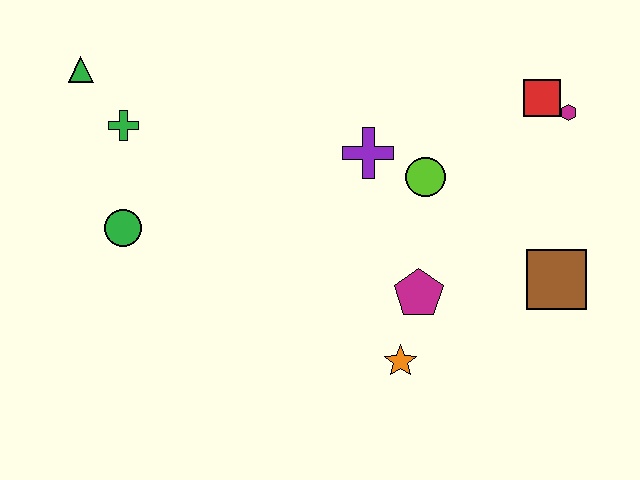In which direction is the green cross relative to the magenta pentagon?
The green cross is to the left of the magenta pentagon.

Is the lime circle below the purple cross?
Yes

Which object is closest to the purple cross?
The lime circle is closest to the purple cross.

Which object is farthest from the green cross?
The brown square is farthest from the green cross.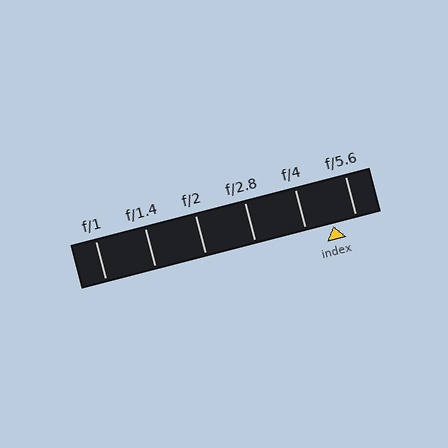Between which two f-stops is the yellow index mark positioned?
The index mark is between f/4 and f/5.6.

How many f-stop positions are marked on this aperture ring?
There are 6 f-stop positions marked.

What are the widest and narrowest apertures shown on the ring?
The widest aperture shown is f/1 and the narrowest is f/5.6.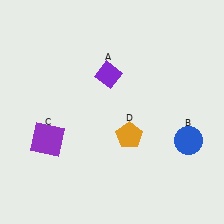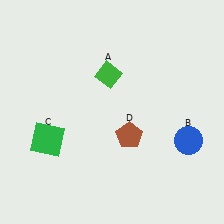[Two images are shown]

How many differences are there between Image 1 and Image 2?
There are 3 differences between the two images.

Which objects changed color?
A changed from purple to green. C changed from purple to green. D changed from orange to brown.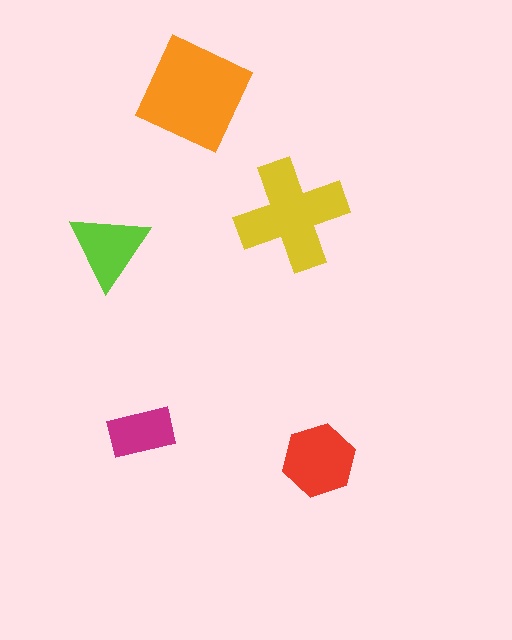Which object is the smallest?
The magenta rectangle.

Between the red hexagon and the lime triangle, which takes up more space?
The red hexagon.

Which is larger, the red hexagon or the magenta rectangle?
The red hexagon.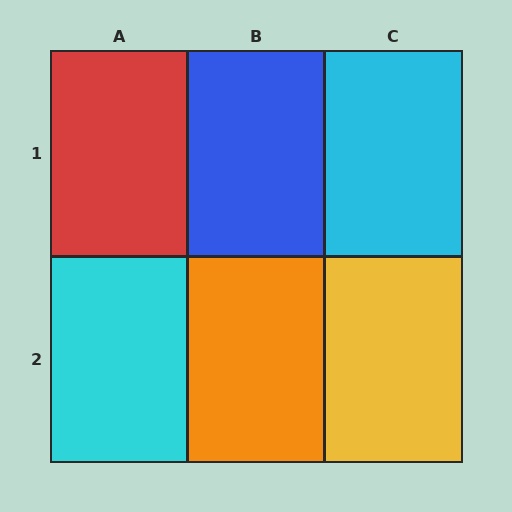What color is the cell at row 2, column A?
Cyan.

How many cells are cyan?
2 cells are cyan.